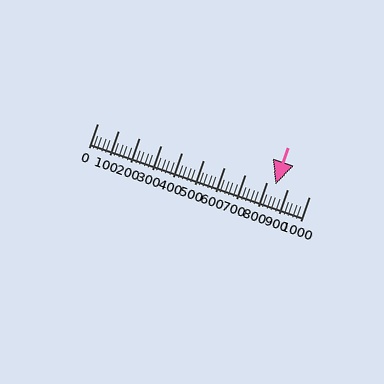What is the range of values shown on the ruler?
The ruler shows values from 0 to 1000.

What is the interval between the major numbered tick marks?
The major tick marks are spaced 100 units apart.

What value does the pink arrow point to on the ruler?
The pink arrow points to approximately 840.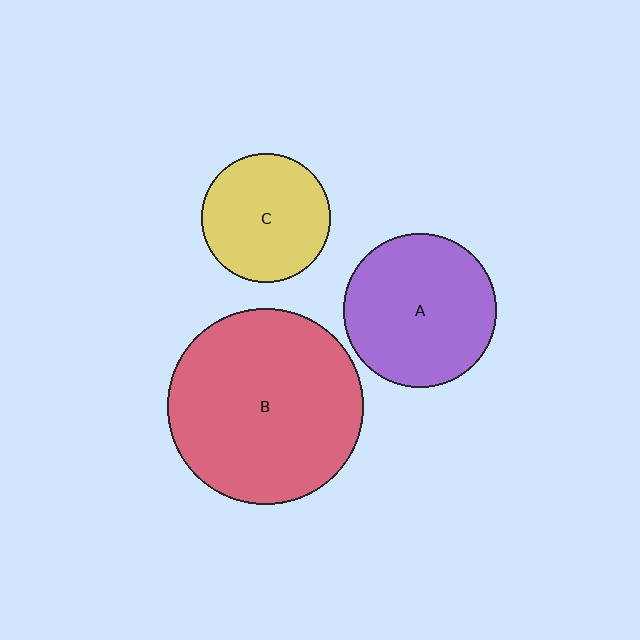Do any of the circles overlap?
No, none of the circles overlap.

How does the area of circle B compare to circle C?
Approximately 2.3 times.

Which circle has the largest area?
Circle B (red).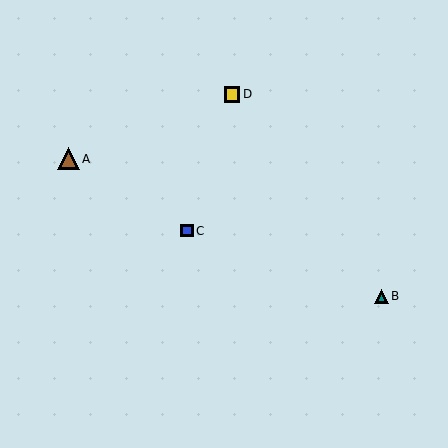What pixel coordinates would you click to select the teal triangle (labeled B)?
Click at (381, 296) to select the teal triangle B.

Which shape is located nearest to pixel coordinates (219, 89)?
The yellow square (labeled D) at (232, 94) is nearest to that location.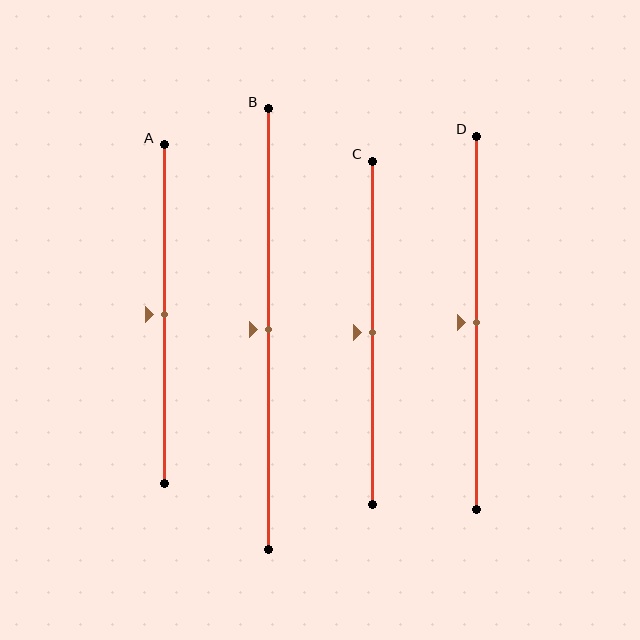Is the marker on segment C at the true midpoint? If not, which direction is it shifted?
Yes, the marker on segment C is at the true midpoint.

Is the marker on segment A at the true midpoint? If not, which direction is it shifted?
Yes, the marker on segment A is at the true midpoint.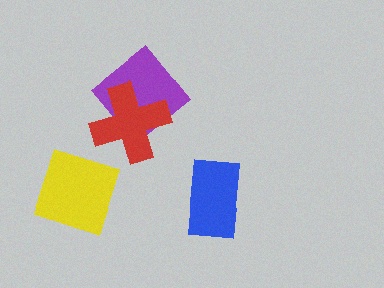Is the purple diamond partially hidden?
Yes, it is partially covered by another shape.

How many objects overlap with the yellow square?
0 objects overlap with the yellow square.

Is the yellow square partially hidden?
No, no other shape covers it.